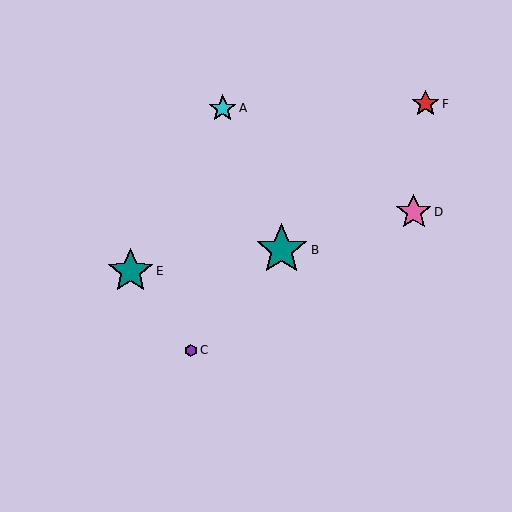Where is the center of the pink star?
The center of the pink star is at (414, 212).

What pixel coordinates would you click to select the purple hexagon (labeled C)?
Click at (191, 350) to select the purple hexagon C.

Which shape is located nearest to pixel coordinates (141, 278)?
The teal star (labeled E) at (130, 271) is nearest to that location.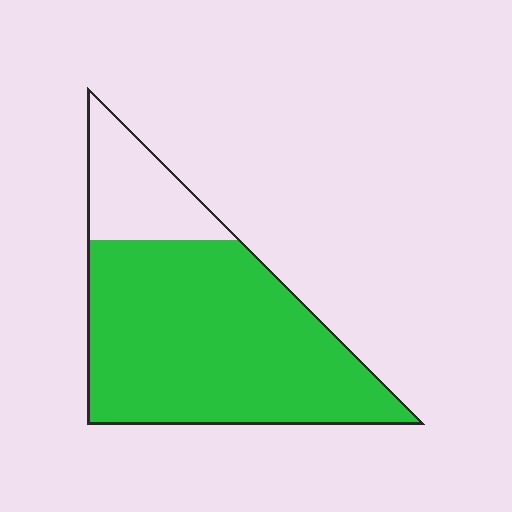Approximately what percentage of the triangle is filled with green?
Approximately 80%.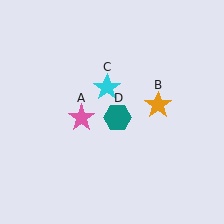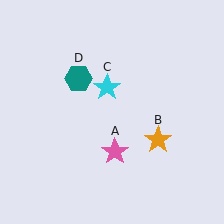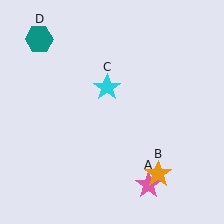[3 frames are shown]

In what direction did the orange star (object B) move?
The orange star (object B) moved down.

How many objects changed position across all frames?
3 objects changed position: pink star (object A), orange star (object B), teal hexagon (object D).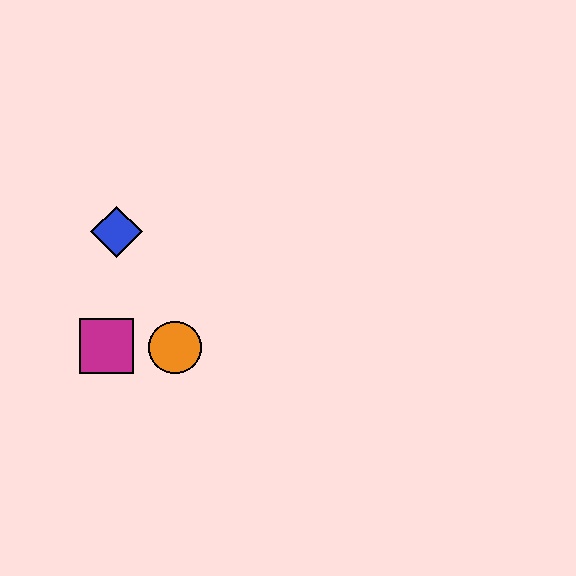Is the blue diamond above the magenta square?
Yes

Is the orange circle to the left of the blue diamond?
No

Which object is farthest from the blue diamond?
The orange circle is farthest from the blue diamond.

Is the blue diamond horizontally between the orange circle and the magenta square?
Yes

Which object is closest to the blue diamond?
The magenta square is closest to the blue diamond.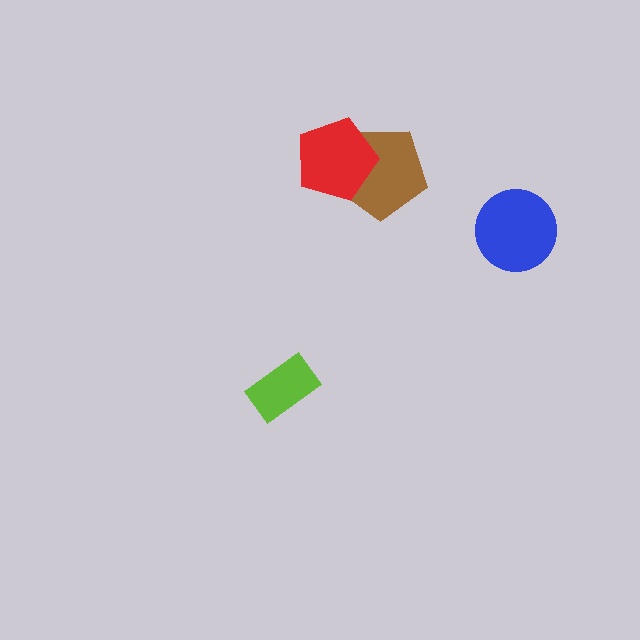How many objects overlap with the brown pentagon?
1 object overlaps with the brown pentagon.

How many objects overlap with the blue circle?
0 objects overlap with the blue circle.